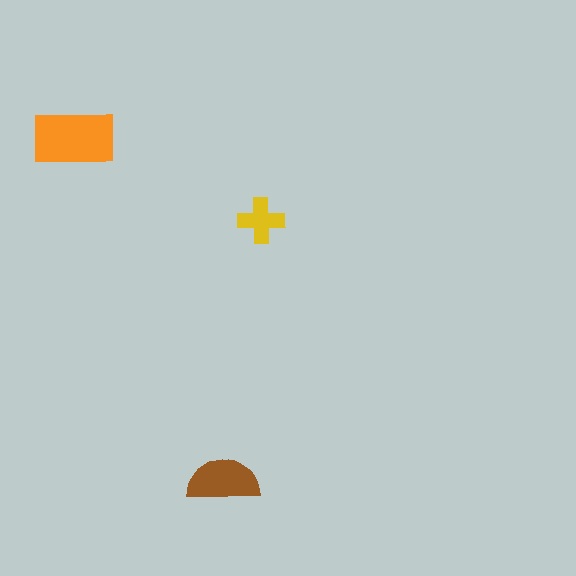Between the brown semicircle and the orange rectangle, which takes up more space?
The orange rectangle.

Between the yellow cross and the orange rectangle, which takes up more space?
The orange rectangle.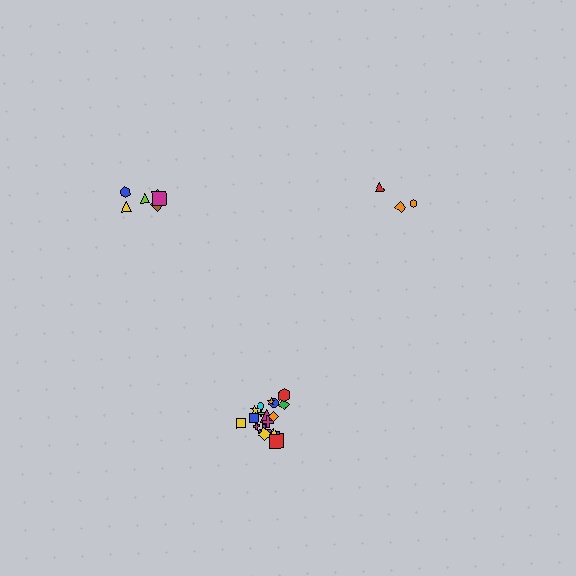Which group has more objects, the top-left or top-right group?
The top-left group.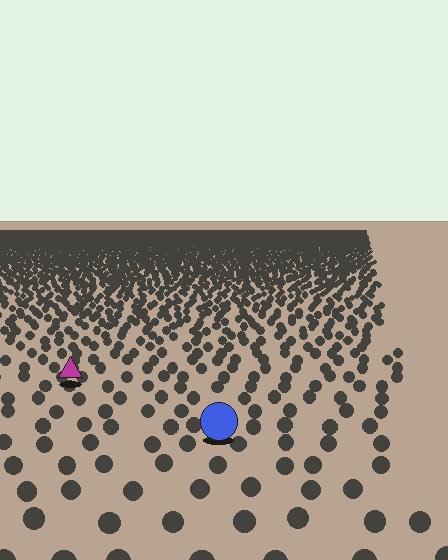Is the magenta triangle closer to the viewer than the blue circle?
No. The blue circle is closer — you can tell from the texture gradient: the ground texture is coarser near it.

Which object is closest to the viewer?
The blue circle is closest. The texture marks near it are larger and more spread out.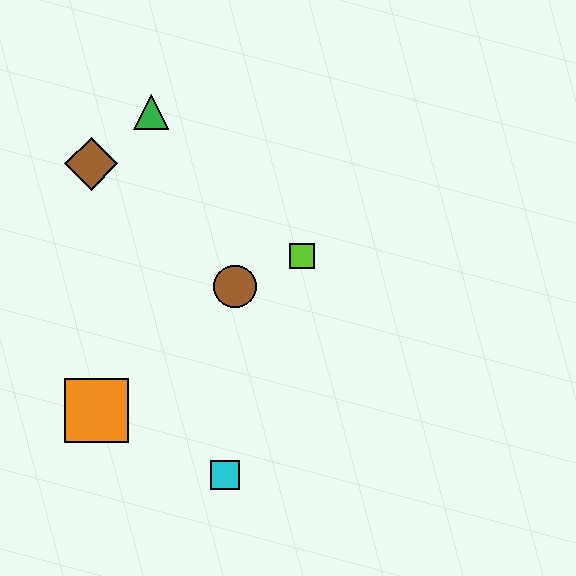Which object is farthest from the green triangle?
The cyan square is farthest from the green triangle.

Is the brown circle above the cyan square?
Yes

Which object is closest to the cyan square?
The orange square is closest to the cyan square.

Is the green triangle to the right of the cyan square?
No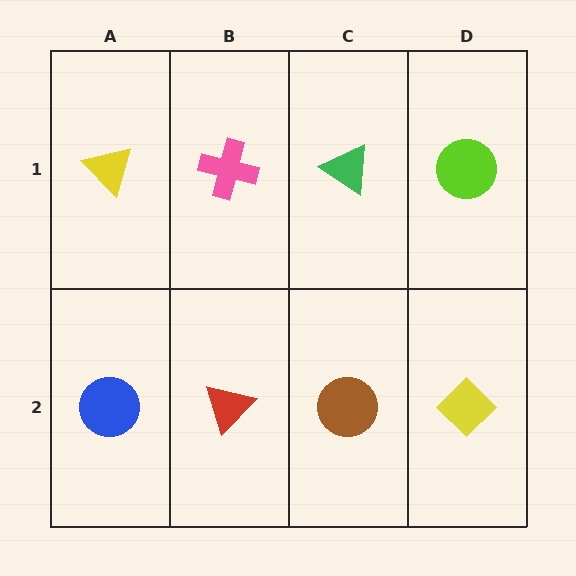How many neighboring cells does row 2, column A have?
2.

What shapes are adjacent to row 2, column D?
A lime circle (row 1, column D), a brown circle (row 2, column C).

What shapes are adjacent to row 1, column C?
A brown circle (row 2, column C), a pink cross (row 1, column B), a lime circle (row 1, column D).